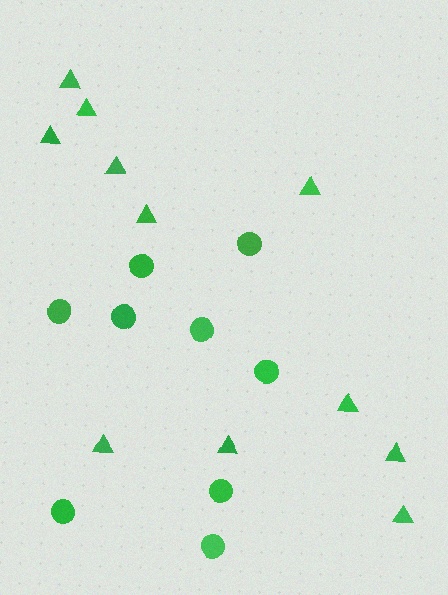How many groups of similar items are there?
There are 2 groups: one group of circles (9) and one group of triangles (11).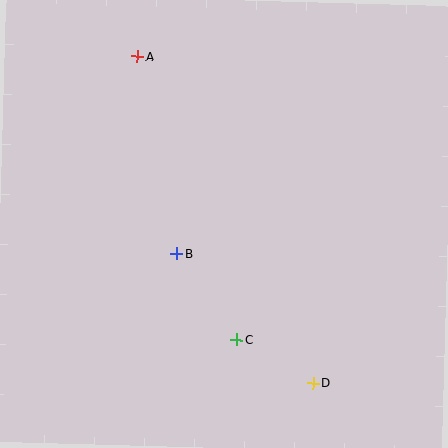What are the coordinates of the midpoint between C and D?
The midpoint between C and D is at (275, 361).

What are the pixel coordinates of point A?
Point A is at (137, 56).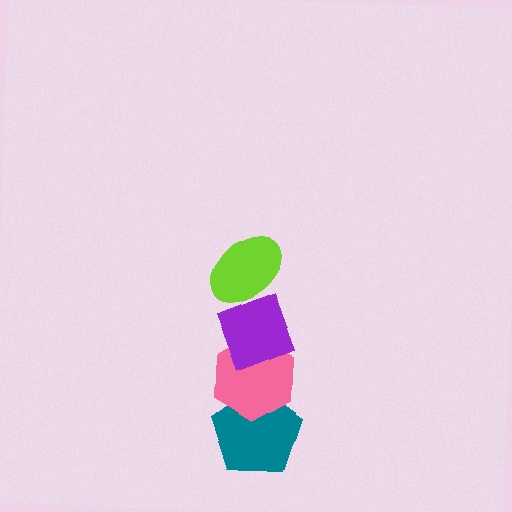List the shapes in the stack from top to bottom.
From top to bottom: the lime ellipse, the purple diamond, the pink hexagon, the teal pentagon.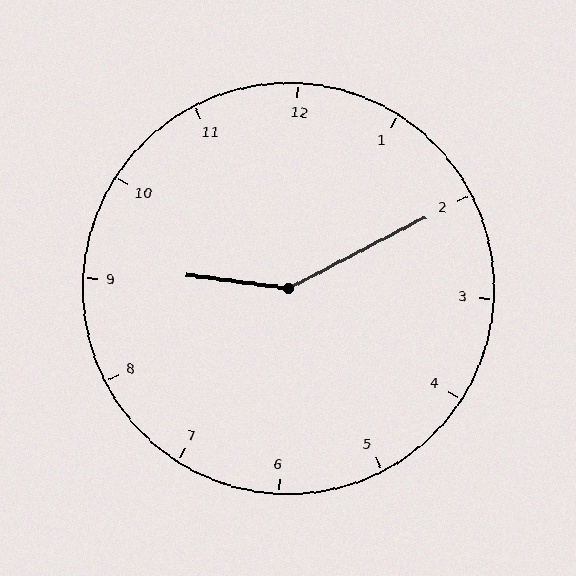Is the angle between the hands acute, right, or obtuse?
It is obtuse.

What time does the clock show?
9:10.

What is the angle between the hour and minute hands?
Approximately 145 degrees.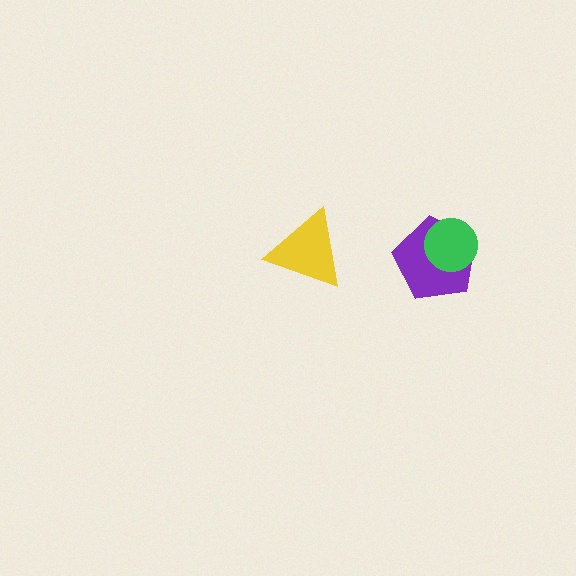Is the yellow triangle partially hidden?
No, no other shape covers it.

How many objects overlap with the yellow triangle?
0 objects overlap with the yellow triangle.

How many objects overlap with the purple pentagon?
1 object overlaps with the purple pentagon.